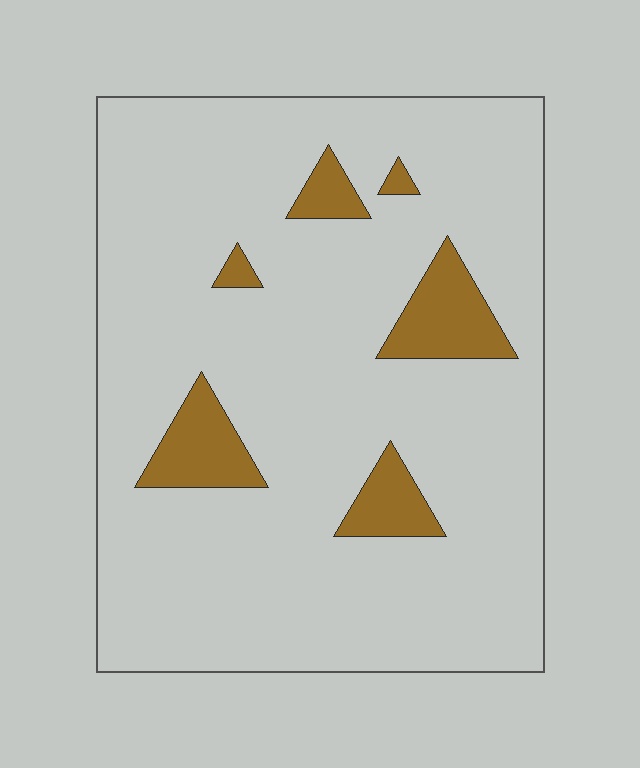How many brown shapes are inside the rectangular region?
6.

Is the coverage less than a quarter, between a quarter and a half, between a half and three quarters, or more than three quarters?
Less than a quarter.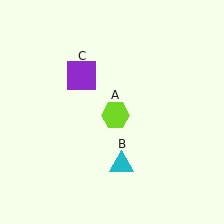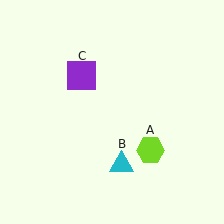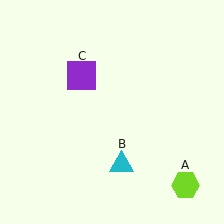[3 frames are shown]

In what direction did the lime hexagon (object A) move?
The lime hexagon (object A) moved down and to the right.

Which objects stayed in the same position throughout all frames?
Cyan triangle (object B) and purple square (object C) remained stationary.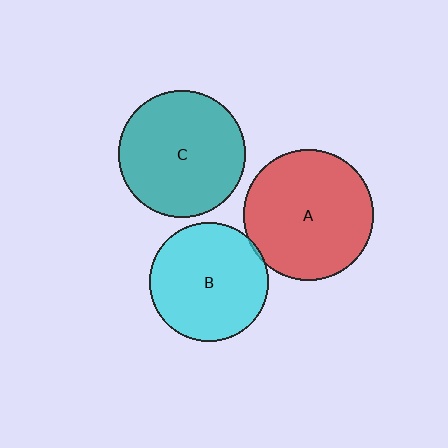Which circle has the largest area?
Circle A (red).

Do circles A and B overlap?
Yes.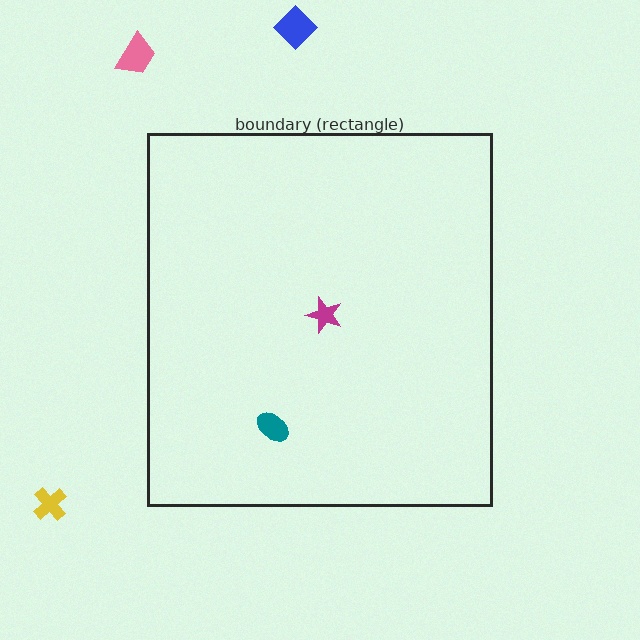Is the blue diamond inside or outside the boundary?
Outside.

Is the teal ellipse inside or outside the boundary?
Inside.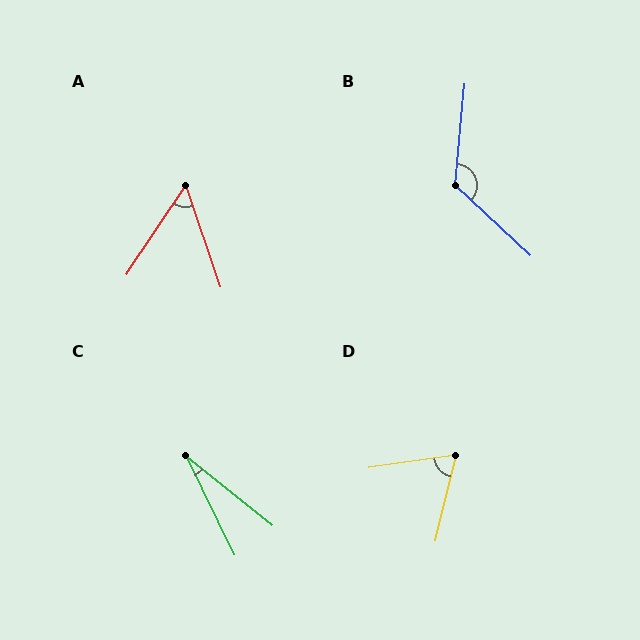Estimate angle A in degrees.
Approximately 52 degrees.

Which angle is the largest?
B, at approximately 128 degrees.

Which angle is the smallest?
C, at approximately 25 degrees.